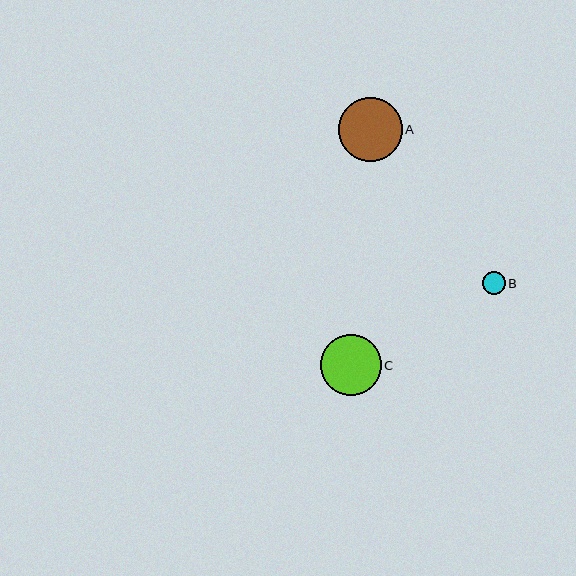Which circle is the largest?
Circle A is the largest with a size of approximately 64 pixels.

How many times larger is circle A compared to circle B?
Circle A is approximately 2.8 times the size of circle B.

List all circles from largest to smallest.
From largest to smallest: A, C, B.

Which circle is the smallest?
Circle B is the smallest with a size of approximately 22 pixels.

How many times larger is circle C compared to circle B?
Circle C is approximately 2.7 times the size of circle B.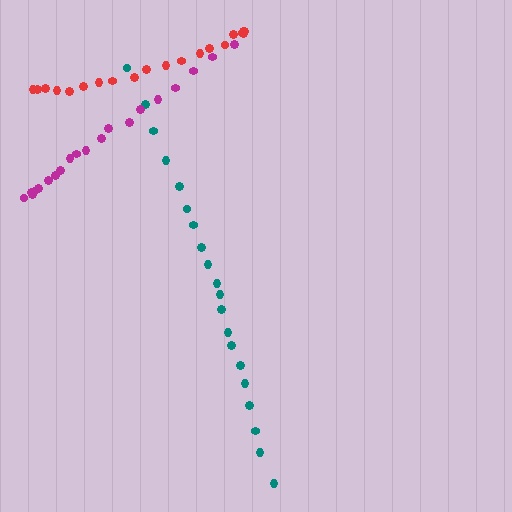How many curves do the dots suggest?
There are 3 distinct paths.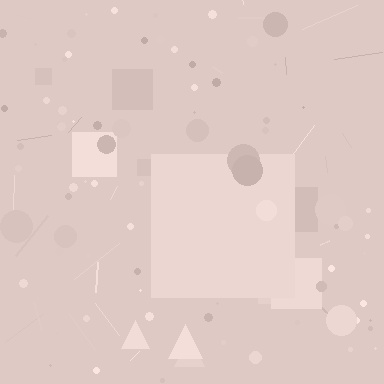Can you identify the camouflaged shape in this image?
The camouflaged shape is a square.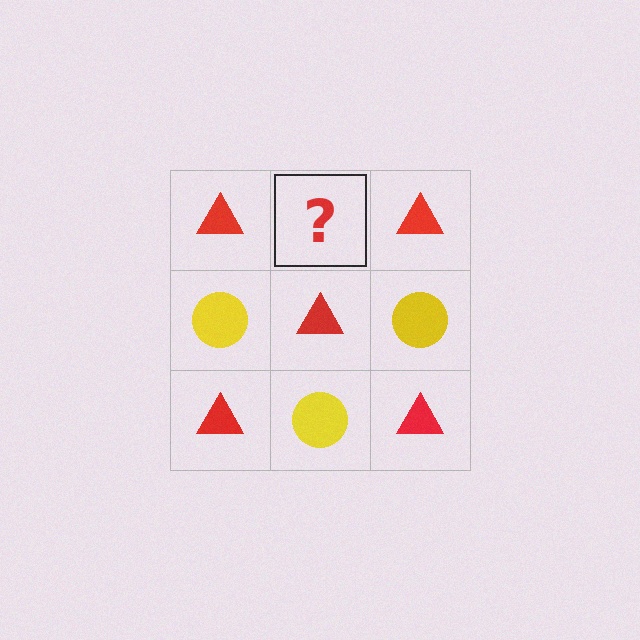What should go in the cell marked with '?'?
The missing cell should contain a yellow circle.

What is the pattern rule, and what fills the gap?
The rule is that it alternates red triangle and yellow circle in a checkerboard pattern. The gap should be filled with a yellow circle.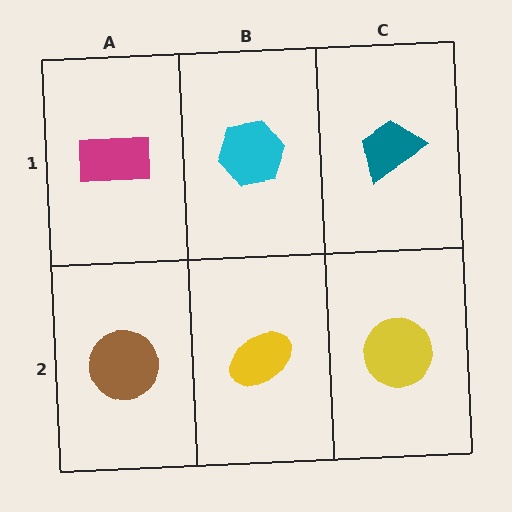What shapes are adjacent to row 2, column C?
A teal trapezoid (row 1, column C), a yellow ellipse (row 2, column B).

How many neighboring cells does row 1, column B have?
3.